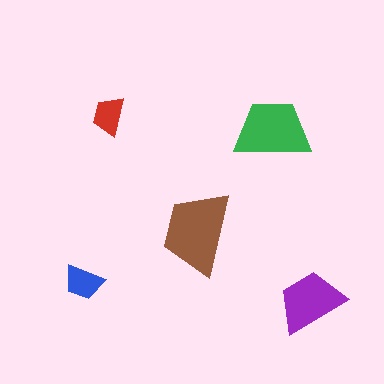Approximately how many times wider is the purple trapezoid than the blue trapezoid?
About 1.5 times wider.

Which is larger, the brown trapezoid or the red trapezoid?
The brown one.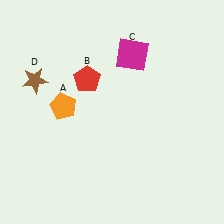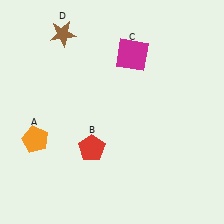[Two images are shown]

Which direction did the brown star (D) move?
The brown star (D) moved up.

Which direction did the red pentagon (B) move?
The red pentagon (B) moved down.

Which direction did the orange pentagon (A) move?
The orange pentagon (A) moved down.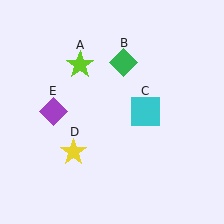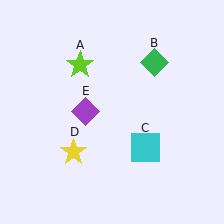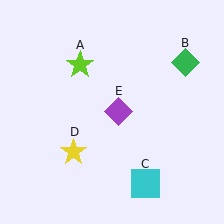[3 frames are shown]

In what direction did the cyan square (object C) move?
The cyan square (object C) moved down.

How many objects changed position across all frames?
3 objects changed position: green diamond (object B), cyan square (object C), purple diamond (object E).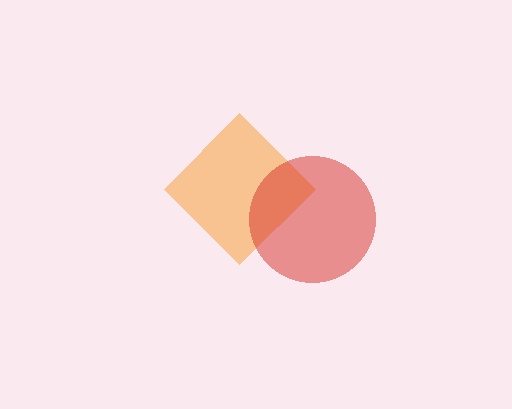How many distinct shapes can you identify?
There are 2 distinct shapes: an orange diamond, a red circle.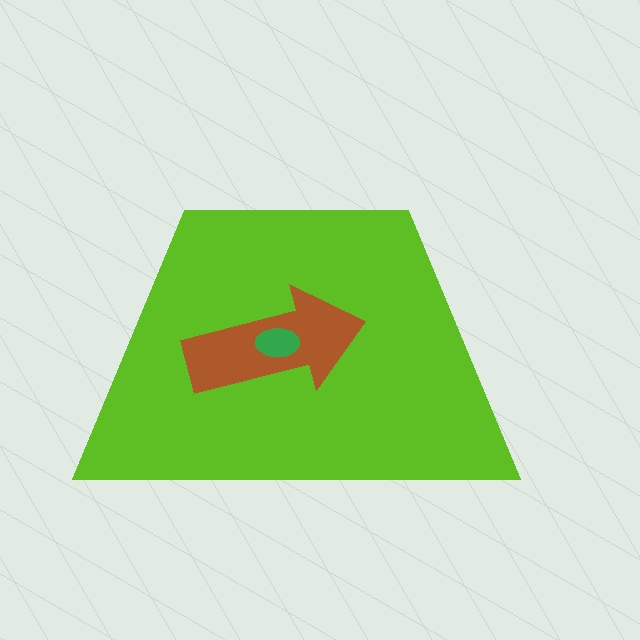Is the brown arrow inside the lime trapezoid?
Yes.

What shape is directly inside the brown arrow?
The green ellipse.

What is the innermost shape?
The green ellipse.